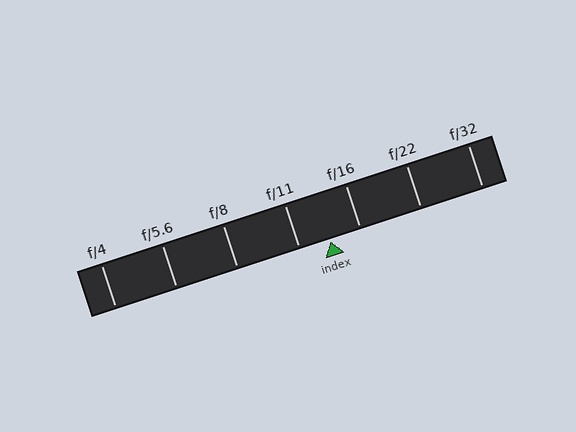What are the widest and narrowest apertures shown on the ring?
The widest aperture shown is f/4 and the narrowest is f/32.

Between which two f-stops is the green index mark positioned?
The index mark is between f/11 and f/16.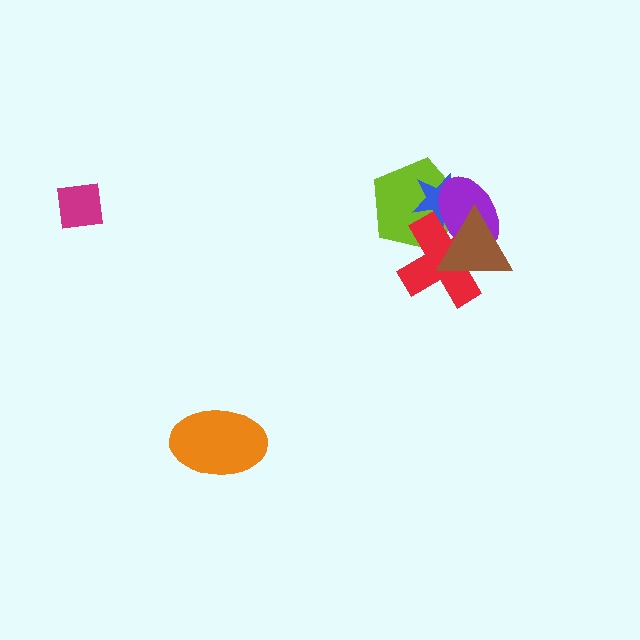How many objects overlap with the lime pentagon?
4 objects overlap with the lime pentagon.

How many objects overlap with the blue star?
4 objects overlap with the blue star.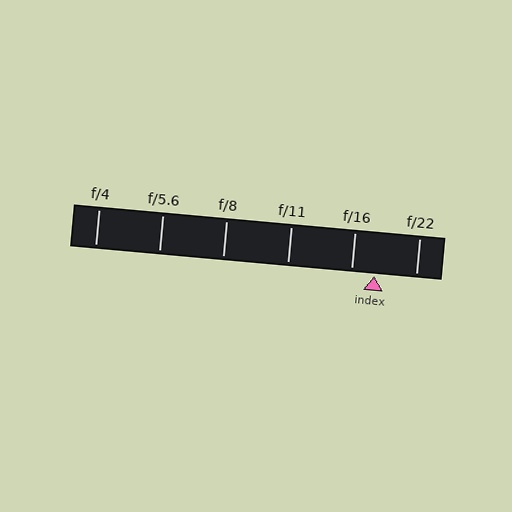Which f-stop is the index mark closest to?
The index mark is closest to f/16.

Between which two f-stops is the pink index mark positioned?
The index mark is between f/16 and f/22.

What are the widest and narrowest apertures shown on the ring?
The widest aperture shown is f/4 and the narrowest is f/22.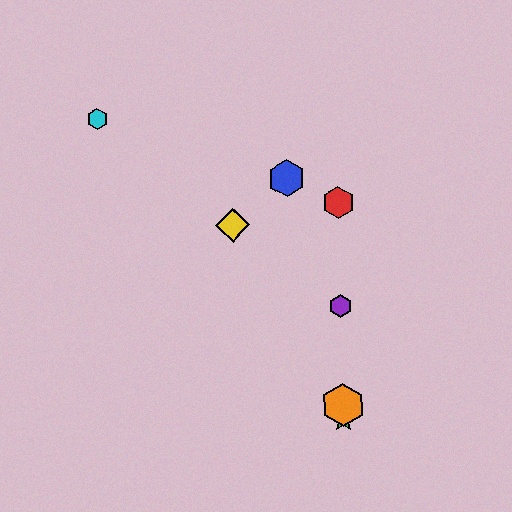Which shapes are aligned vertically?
The red hexagon, the green star, the purple hexagon, the orange hexagon are aligned vertically.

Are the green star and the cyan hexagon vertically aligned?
No, the green star is at x≈343 and the cyan hexagon is at x≈97.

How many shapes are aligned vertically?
4 shapes (the red hexagon, the green star, the purple hexagon, the orange hexagon) are aligned vertically.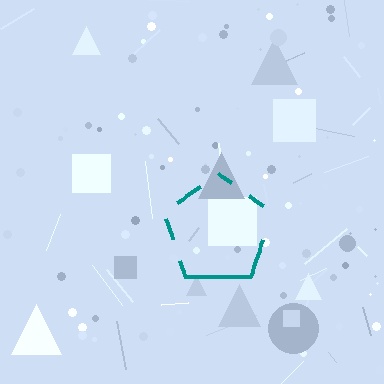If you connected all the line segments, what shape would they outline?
They would outline a pentagon.